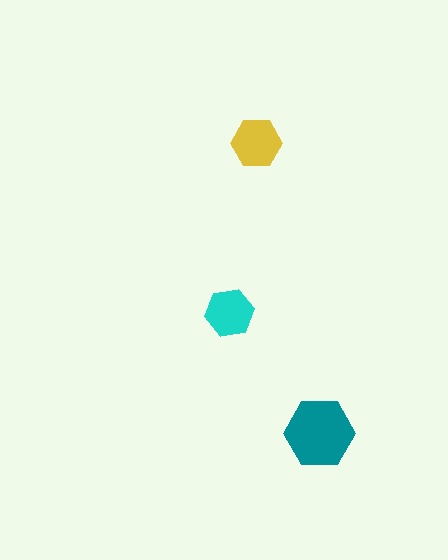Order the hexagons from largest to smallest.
the teal one, the yellow one, the cyan one.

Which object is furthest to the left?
The cyan hexagon is leftmost.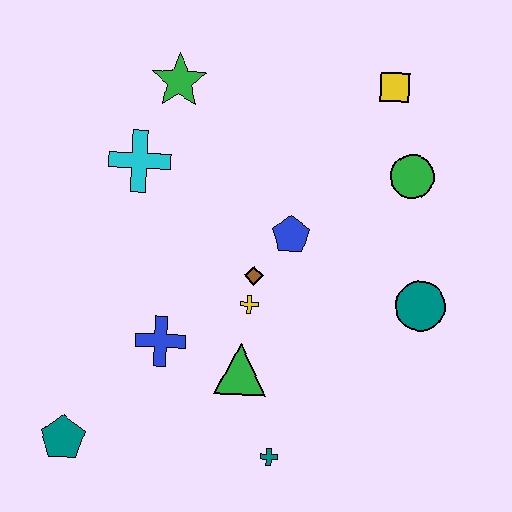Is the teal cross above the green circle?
No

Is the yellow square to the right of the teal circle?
No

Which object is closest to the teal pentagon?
The blue cross is closest to the teal pentagon.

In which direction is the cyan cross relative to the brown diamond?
The cyan cross is to the left of the brown diamond.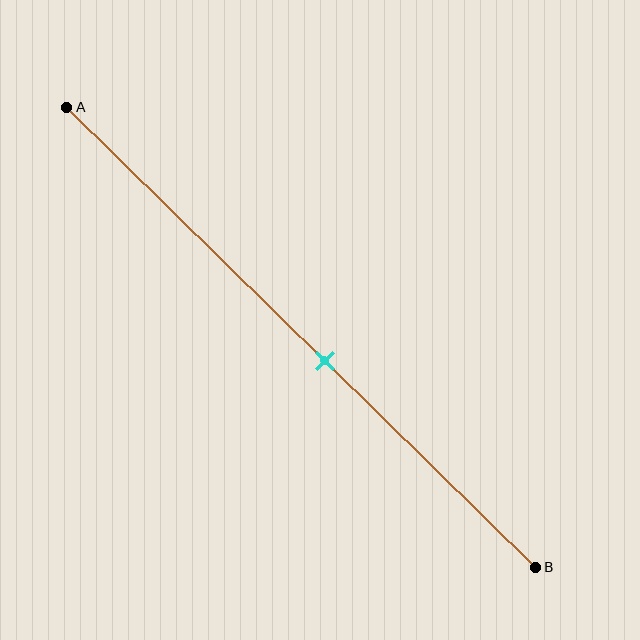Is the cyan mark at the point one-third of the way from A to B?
No, the mark is at about 55% from A, not at the 33% one-third point.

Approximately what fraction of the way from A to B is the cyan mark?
The cyan mark is approximately 55% of the way from A to B.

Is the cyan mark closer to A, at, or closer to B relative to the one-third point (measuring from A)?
The cyan mark is closer to point B than the one-third point of segment AB.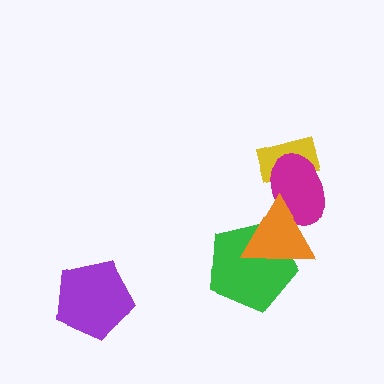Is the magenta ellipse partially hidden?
Yes, it is partially covered by another shape.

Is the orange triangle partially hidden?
No, no other shape covers it.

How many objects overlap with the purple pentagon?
0 objects overlap with the purple pentagon.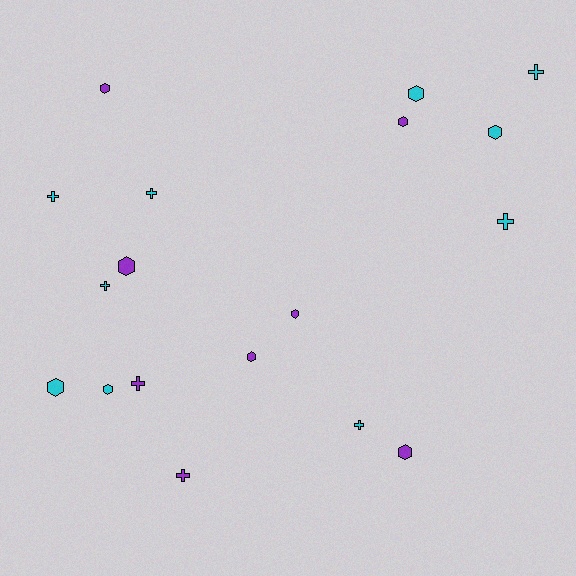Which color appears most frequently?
Cyan, with 10 objects.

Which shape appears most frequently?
Hexagon, with 10 objects.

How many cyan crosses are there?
There are 6 cyan crosses.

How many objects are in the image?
There are 18 objects.